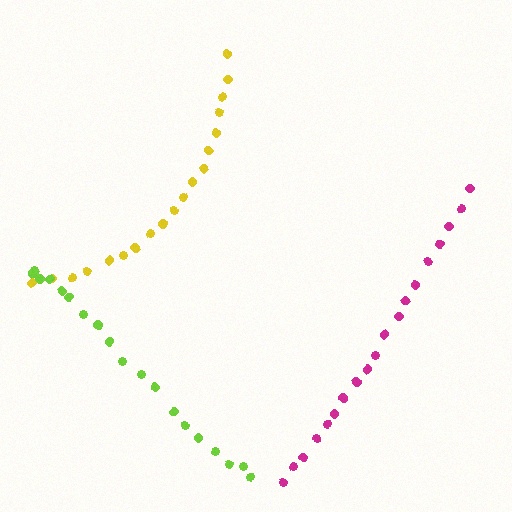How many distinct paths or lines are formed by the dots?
There are 3 distinct paths.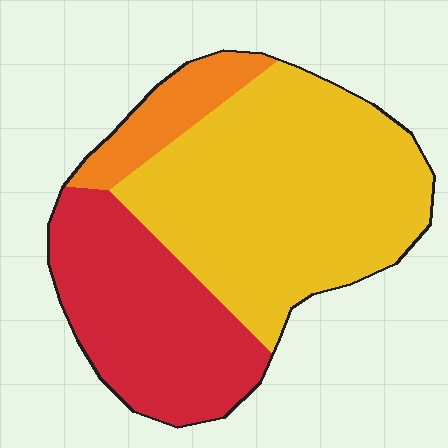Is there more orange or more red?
Red.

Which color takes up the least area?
Orange, at roughly 10%.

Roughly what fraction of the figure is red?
Red takes up about one third (1/3) of the figure.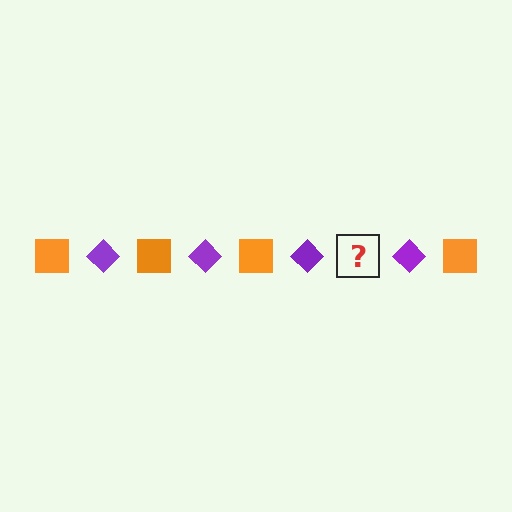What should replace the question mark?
The question mark should be replaced with an orange square.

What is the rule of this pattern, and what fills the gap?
The rule is that the pattern alternates between orange square and purple diamond. The gap should be filled with an orange square.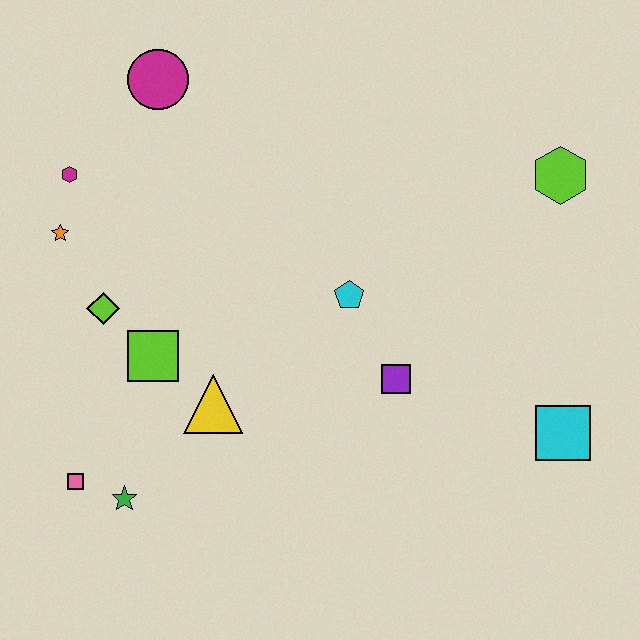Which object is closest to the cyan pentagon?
The purple square is closest to the cyan pentagon.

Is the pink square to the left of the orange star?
No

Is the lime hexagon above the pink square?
Yes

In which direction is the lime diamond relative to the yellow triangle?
The lime diamond is to the left of the yellow triangle.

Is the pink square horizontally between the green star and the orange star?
Yes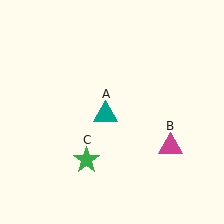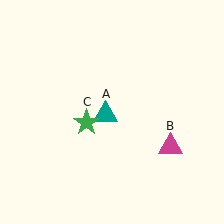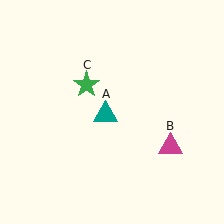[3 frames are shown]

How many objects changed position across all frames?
1 object changed position: green star (object C).